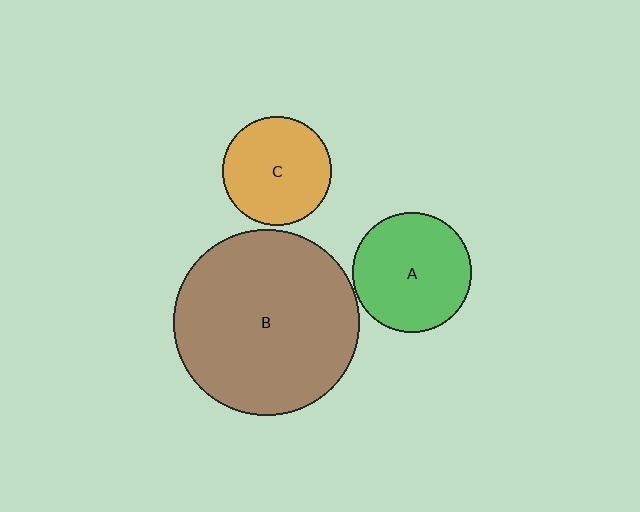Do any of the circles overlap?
No, none of the circles overlap.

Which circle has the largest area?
Circle B (brown).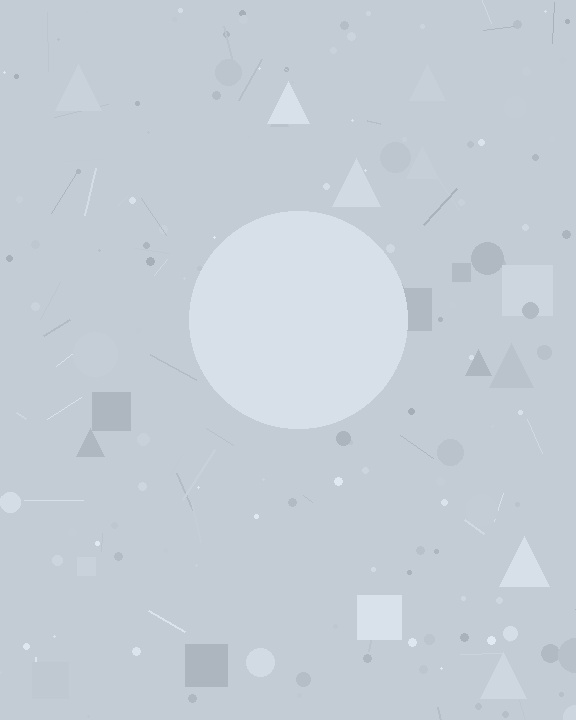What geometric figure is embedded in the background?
A circle is embedded in the background.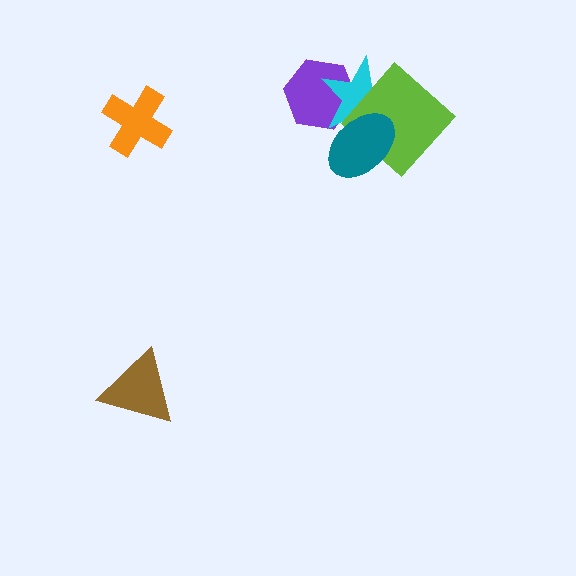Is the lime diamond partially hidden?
Yes, it is partially covered by another shape.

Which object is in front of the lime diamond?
The teal ellipse is in front of the lime diamond.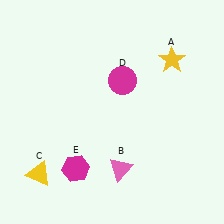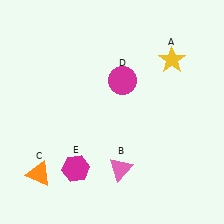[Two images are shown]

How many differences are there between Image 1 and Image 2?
There is 1 difference between the two images.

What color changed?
The triangle (C) changed from yellow in Image 1 to orange in Image 2.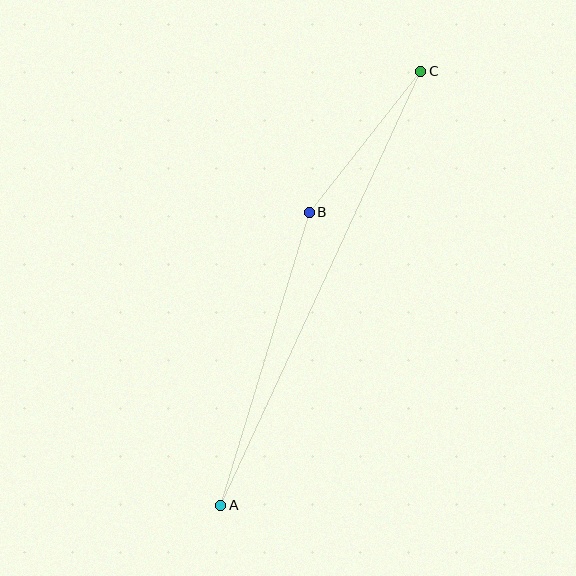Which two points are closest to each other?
Points B and C are closest to each other.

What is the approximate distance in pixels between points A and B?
The distance between A and B is approximately 306 pixels.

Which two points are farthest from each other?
Points A and C are farthest from each other.